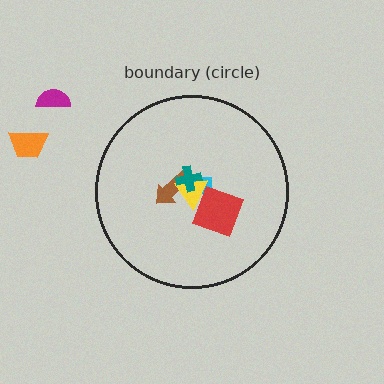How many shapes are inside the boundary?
5 inside, 2 outside.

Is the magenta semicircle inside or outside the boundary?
Outside.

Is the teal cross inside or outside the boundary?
Inside.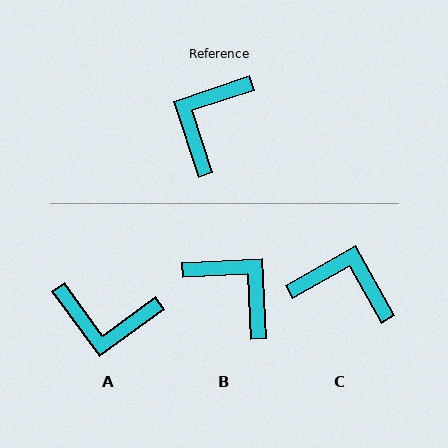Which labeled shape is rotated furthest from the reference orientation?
A, about 108 degrees away.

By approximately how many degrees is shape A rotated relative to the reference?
Approximately 108 degrees counter-clockwise.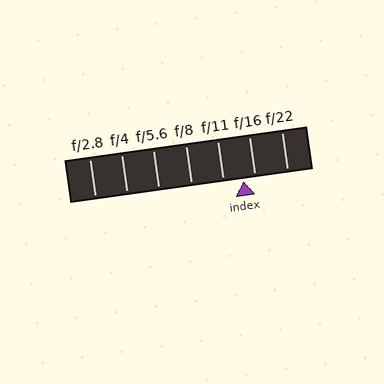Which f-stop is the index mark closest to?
The index mark is closest to f/16.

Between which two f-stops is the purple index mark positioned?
The index mark is between f/11 and f/16.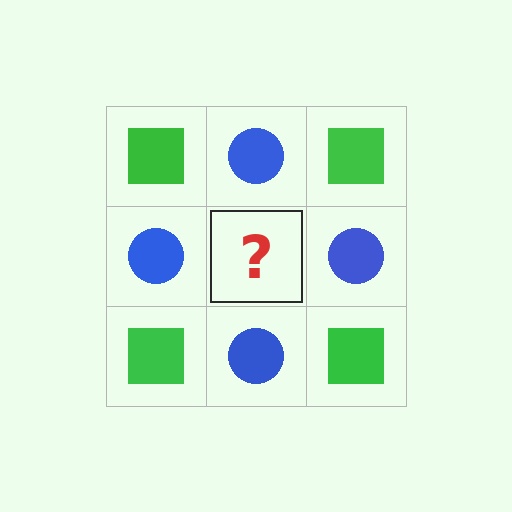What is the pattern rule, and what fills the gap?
The rule is that it alternates green square and blue circle in a checkerboard pattern. The gap should be filled with a green square.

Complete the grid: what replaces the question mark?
The question mark should be replaced with a green square.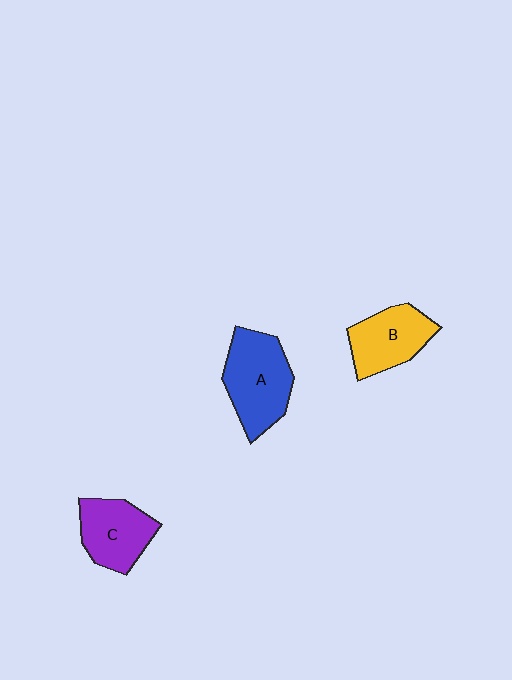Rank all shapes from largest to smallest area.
From largest to smallest: A (blue), C (purple), B (yellow).